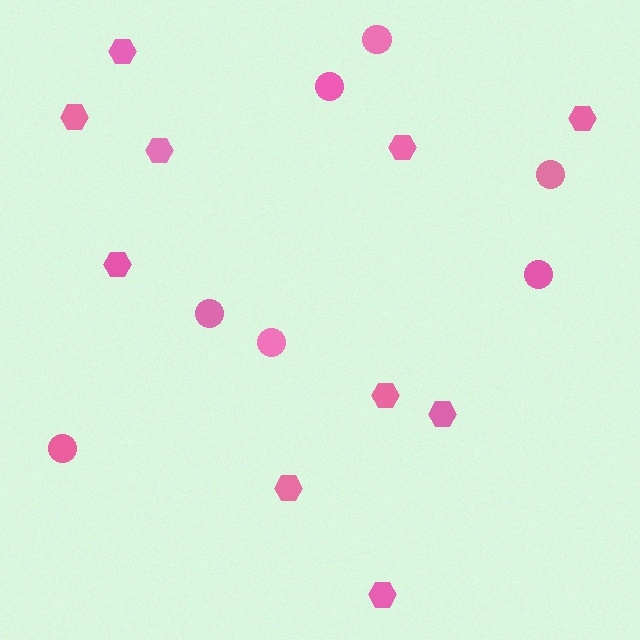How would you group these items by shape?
There are 2 groups: one group of hexagons (10) and one group of circles (7).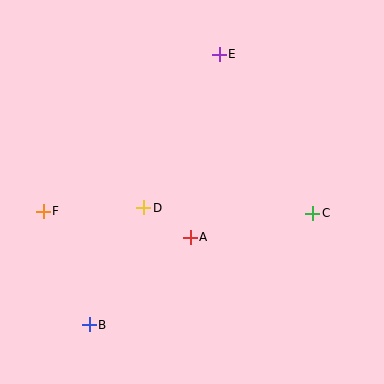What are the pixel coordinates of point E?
Point E is at (219, 54).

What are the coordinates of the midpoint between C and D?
The midpoint between C and D is at (228, 211).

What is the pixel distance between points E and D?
The distance between E and D is 171 pixels.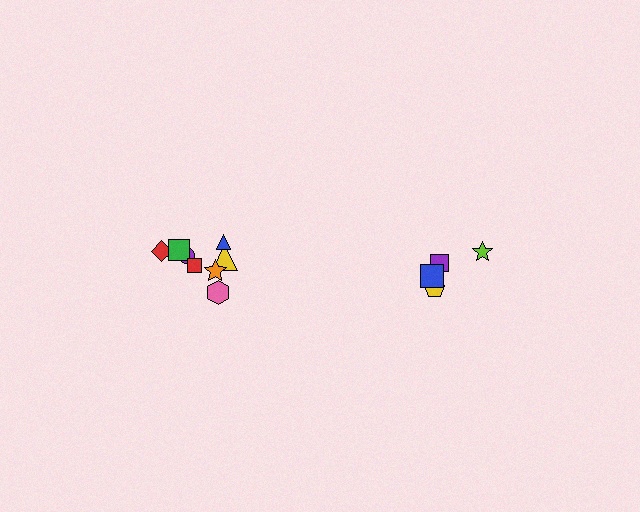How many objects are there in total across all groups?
There are 12 objects.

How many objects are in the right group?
There are 4 objects.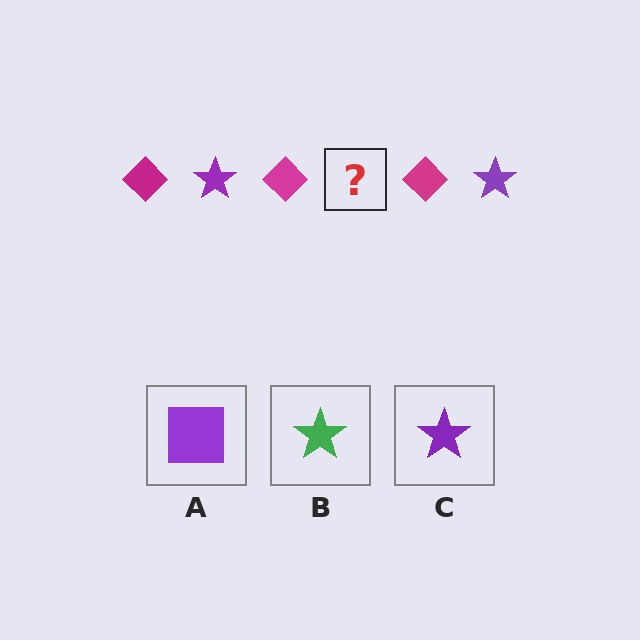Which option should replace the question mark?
Option C.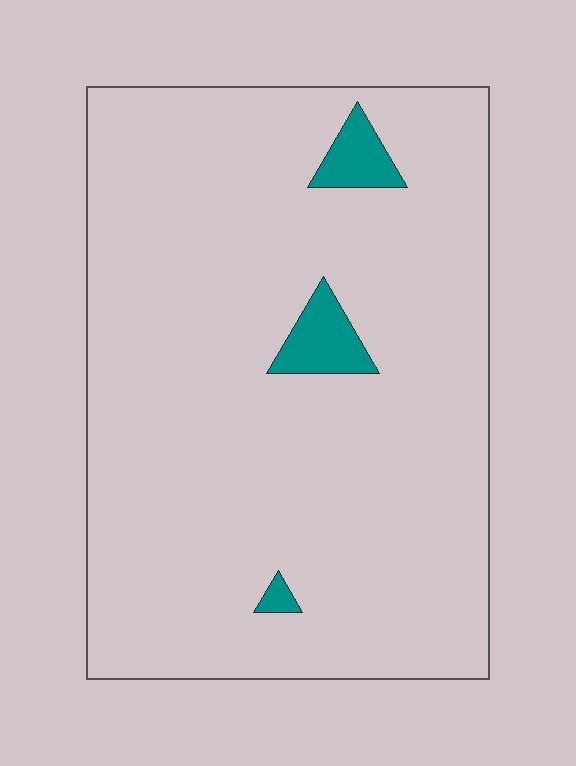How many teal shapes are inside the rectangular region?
3.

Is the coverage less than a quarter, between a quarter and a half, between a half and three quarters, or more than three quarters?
Less than a quarter.